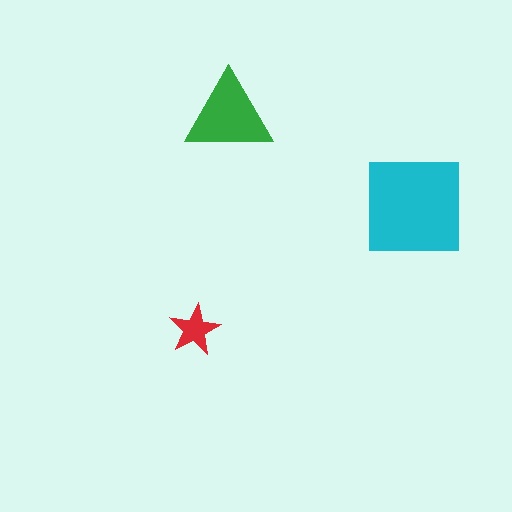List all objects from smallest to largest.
The red star, the green triangle, the cyan square.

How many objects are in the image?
There are 3 objects in the image.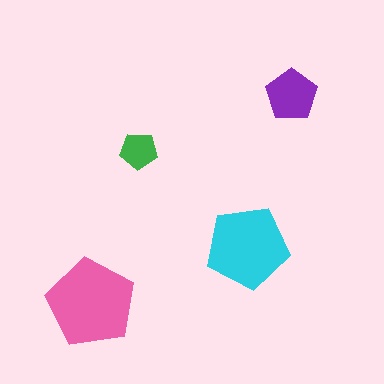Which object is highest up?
The purple pentagon is topmost.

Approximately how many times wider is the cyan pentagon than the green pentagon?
About 2 times wider.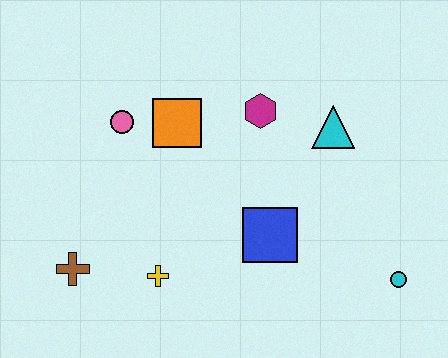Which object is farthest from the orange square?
The cyan circle is farthest from the orange square.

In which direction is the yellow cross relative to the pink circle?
The yellow cross is below the pink circle.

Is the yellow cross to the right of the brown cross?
Yes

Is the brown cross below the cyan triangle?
Yes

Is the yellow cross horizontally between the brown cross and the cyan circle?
Yes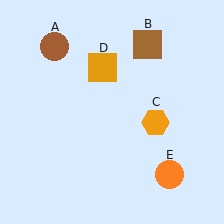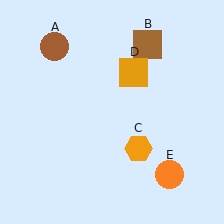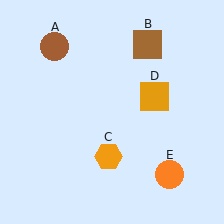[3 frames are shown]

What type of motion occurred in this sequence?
The orange hexagon (object C), orange square (object D) rotated clockwise around the center of the scene.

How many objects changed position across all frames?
2 objects changed position: orange hexagon (object C), orange square (object D).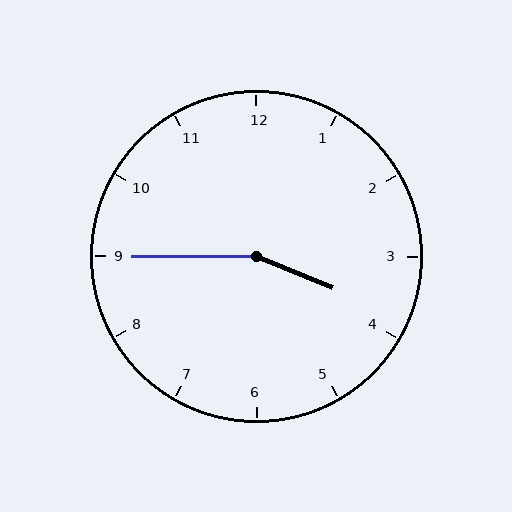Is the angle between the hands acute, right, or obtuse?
It is obtuse.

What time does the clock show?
3:45.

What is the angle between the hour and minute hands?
Approximately 158 degrees.